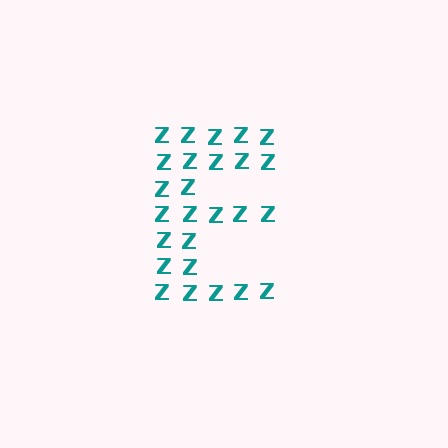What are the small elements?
The small elements are letter Z's.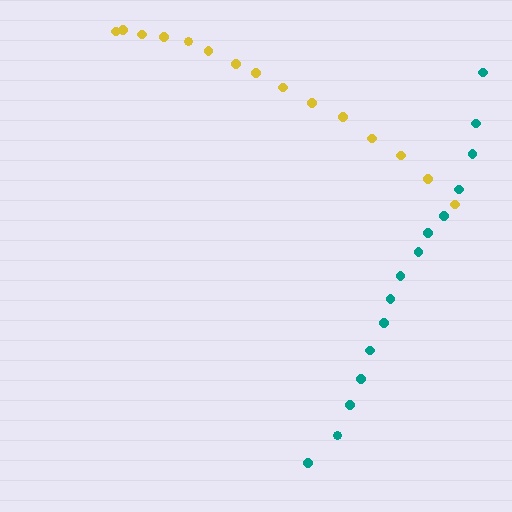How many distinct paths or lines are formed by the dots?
There are 2 distinct paths.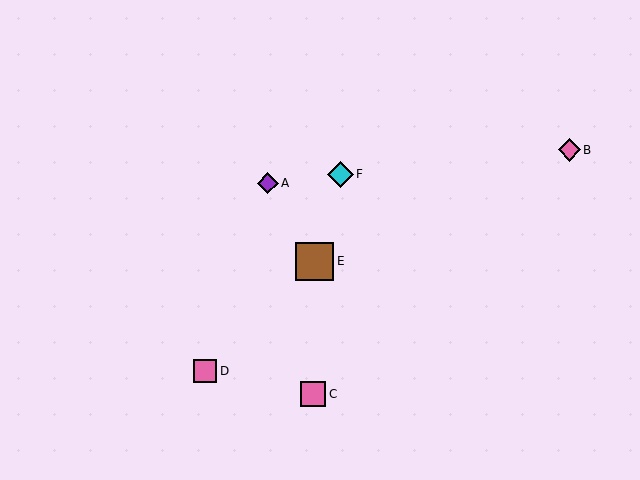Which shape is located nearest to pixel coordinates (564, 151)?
The pink diamond (labeled B) at (569, 150) is nearest to that location.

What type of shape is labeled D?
Shape D is a pink square.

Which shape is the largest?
The brown square (labeled E) is the largest.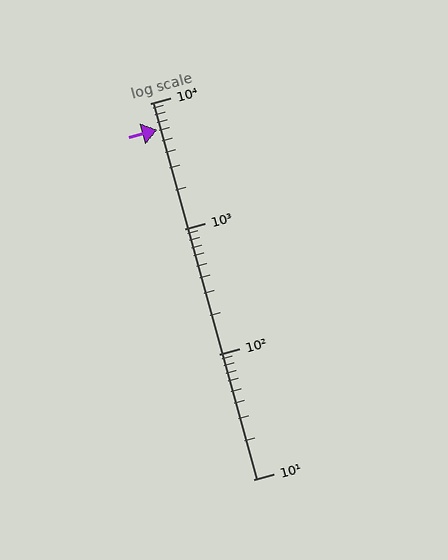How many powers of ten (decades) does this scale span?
The scale spans 3 decades, from 10 to 10000.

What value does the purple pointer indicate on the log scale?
The pointer indicates approximately 6100.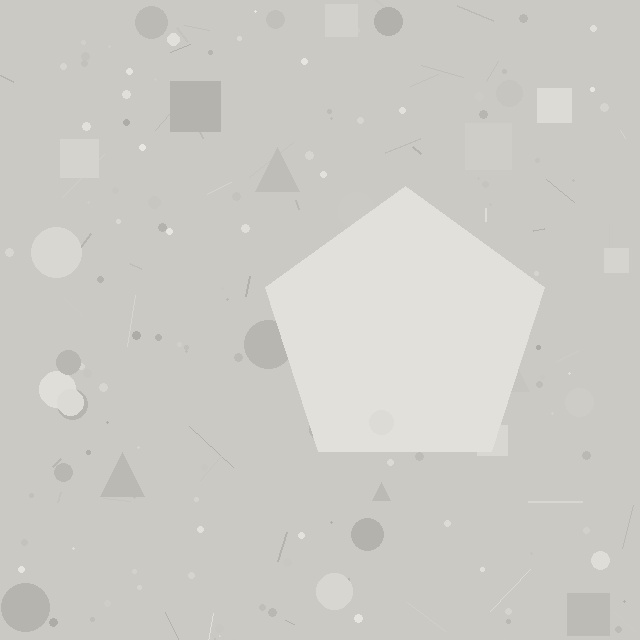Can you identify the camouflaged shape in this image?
The camouflaged shape is a pentagon.